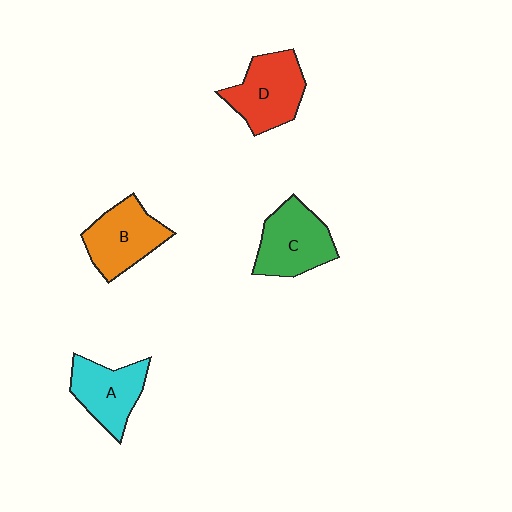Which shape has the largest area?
Shape D (red).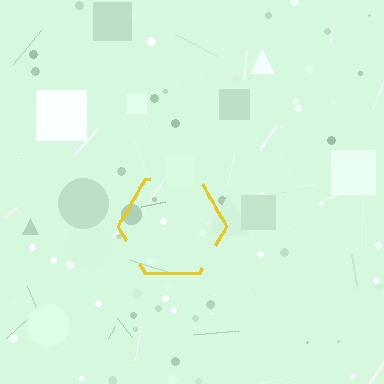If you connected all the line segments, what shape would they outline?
They would outline a hexagon.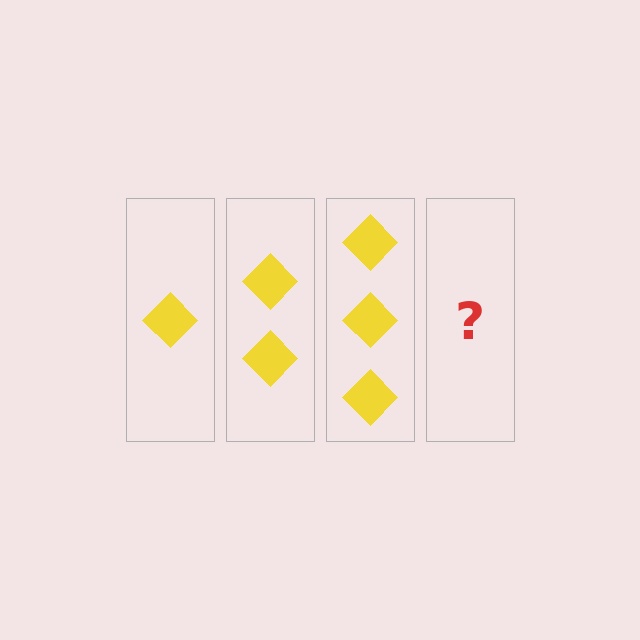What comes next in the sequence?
The next element should be 4 diamonds.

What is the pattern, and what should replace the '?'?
The pattern is that each step adds one more diamond. The '?' should be 4 diamonds.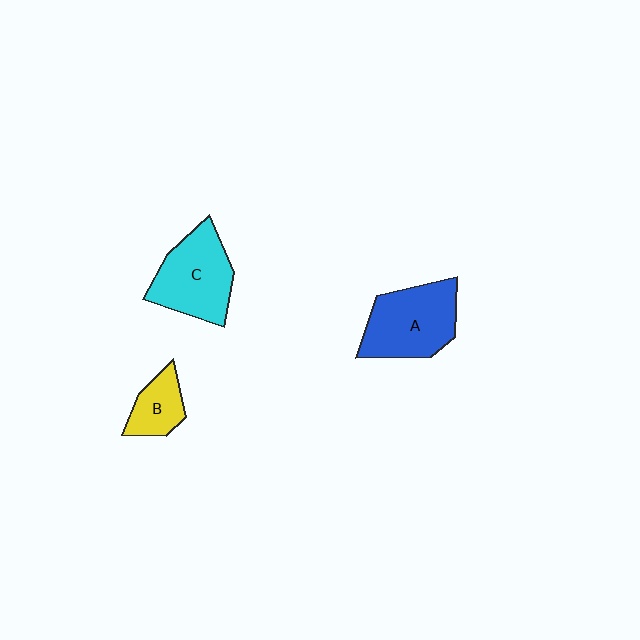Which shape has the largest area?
Shape A (blue).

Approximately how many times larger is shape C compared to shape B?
Approximately 2.0 times.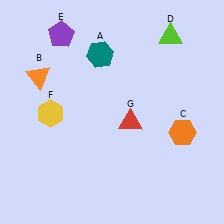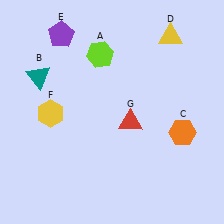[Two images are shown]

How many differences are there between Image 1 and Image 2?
There are 3 differences between the two images.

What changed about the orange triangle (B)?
In Image 1, B is orange. In Image 2, it changed to teal.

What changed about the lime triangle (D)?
In Image 1, D is lime. In Image 2, it changed to yellow.